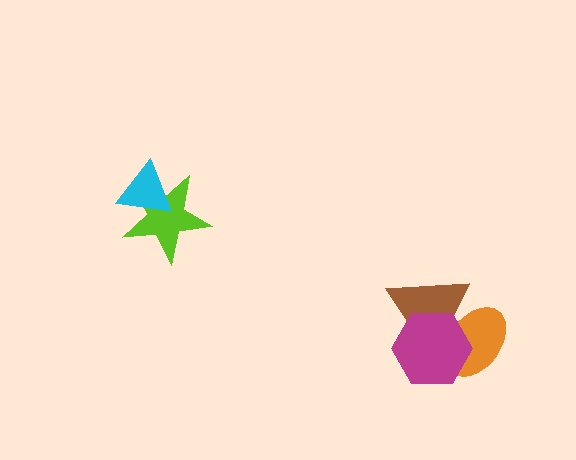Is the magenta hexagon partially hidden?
No, no other shape covers it.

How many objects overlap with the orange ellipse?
2 objects overlap with the orange ellipse.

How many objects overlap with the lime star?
1 object overlaps with the lime star.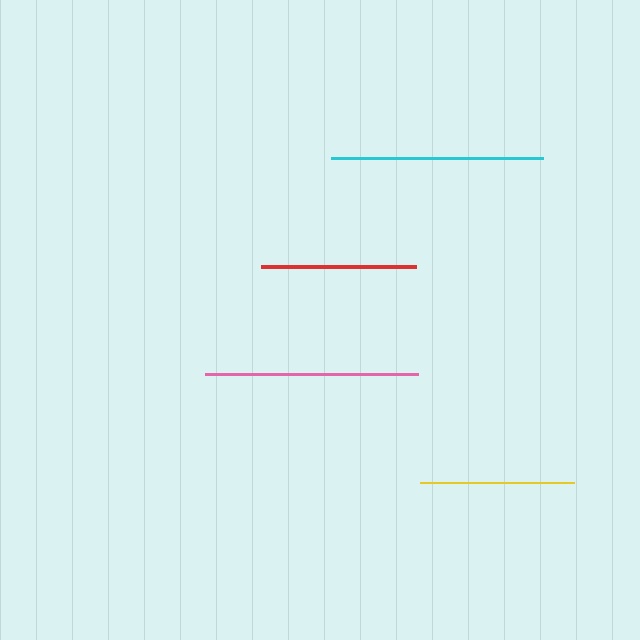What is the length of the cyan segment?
The cyan segment is approximately 212 pixels long.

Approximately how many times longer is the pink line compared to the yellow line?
The pink line is approximately 1.4 times the length of the yellow line.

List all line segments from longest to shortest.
From longest to shortest: pink, cyan, red, yellow.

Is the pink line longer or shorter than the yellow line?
The pink line is longer than the yellow line.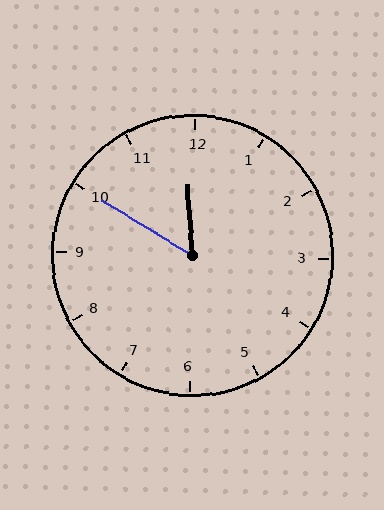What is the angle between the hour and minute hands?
Approximately 55 degrees.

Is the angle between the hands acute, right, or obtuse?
It is acute.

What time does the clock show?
11:50.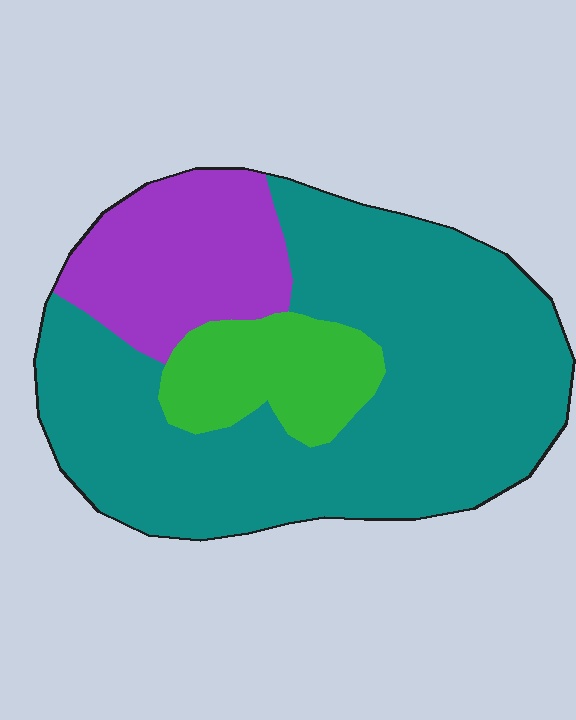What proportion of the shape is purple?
Purple takes up about one fifth (1/5) of the shape.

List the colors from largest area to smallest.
From largest to smallest: teal, purple, green.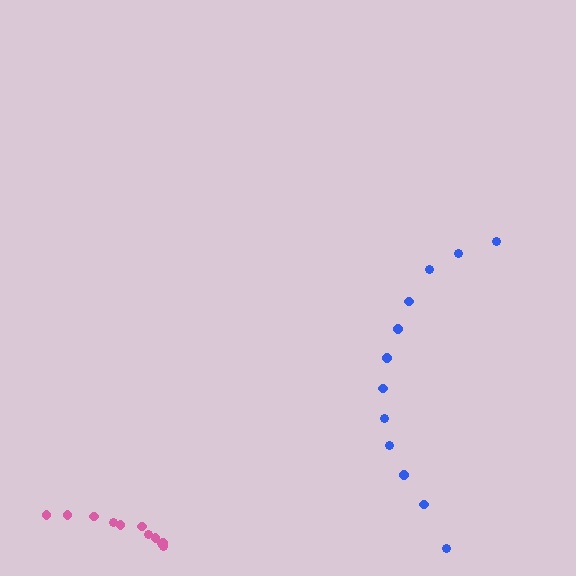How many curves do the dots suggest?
There are 2 distinct paths.